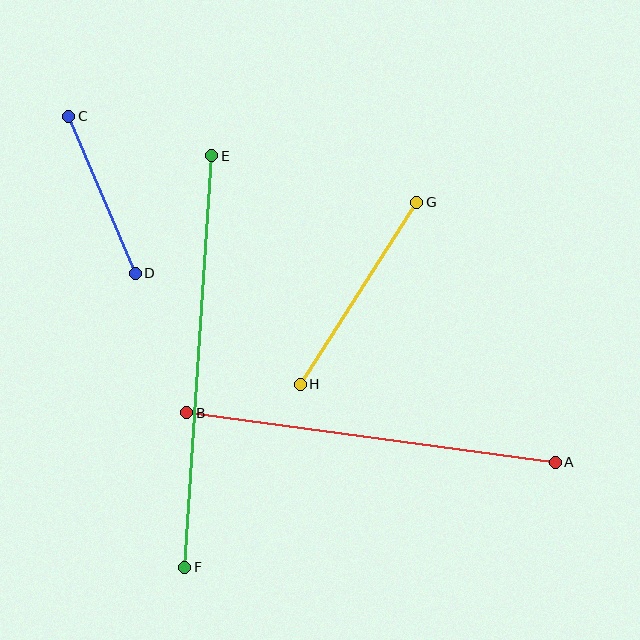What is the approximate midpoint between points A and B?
The midpoint is at approximately (371, 438) pixels.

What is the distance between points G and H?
The distance is approximately 216 pixels.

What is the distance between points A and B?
The distance is approximately 372 pixels.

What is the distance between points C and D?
The distance is approximately 170 pixels.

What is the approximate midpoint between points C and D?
The midpoint is at approximately (102, 195) pixels.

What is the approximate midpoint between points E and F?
The midpoint is at approximately (198, 361) pixels.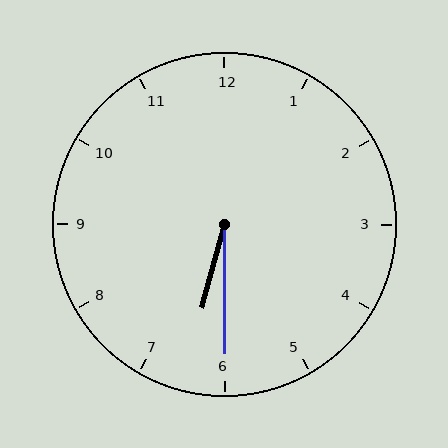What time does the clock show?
6:30.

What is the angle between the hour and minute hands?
Approximately 15 degrees.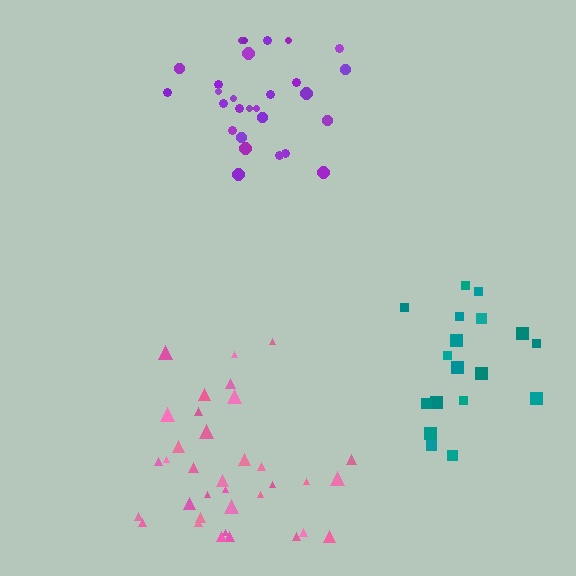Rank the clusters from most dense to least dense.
teal, purple, pink.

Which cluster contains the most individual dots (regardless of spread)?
Pink (35).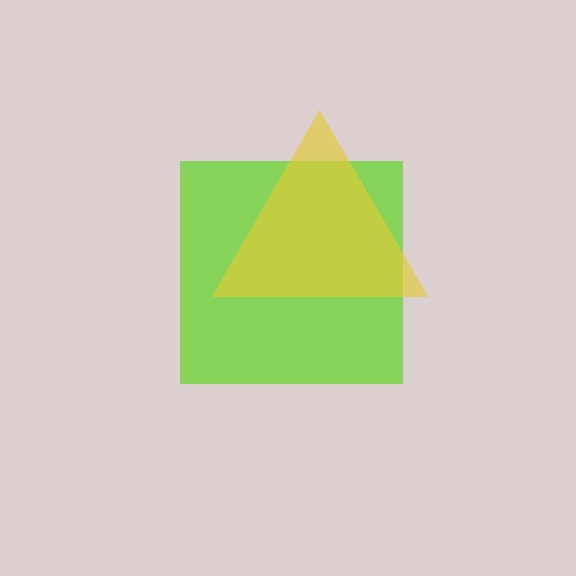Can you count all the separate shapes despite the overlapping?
Yes, there are 2 separate shapes.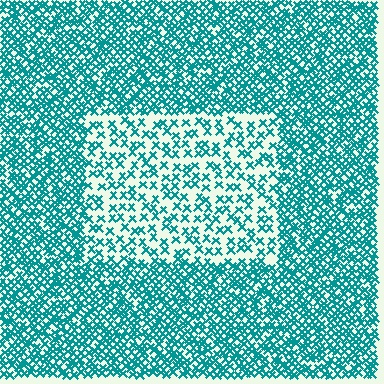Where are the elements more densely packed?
The elements are more densely packed outside the rectangle boundary.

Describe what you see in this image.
The image contains small teal elements arranged at two different densities. A rectangle-shaped region is visible where the elements are less densely packed than the surrounding area.